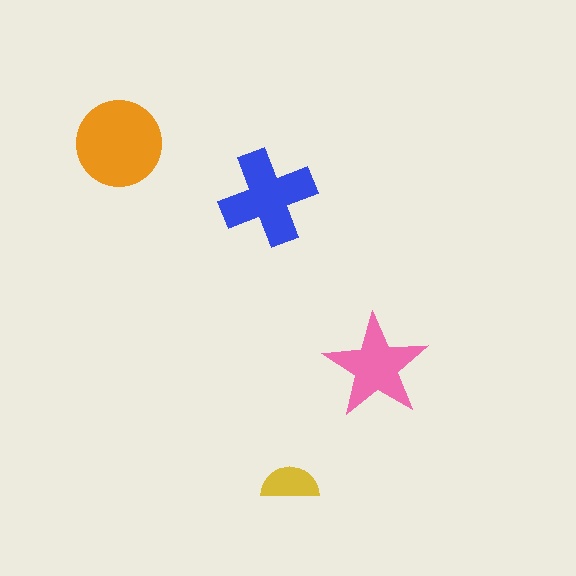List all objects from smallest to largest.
The yellow semicircle, the pink star, the blue cross, the orange circle.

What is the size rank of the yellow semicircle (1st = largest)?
4th.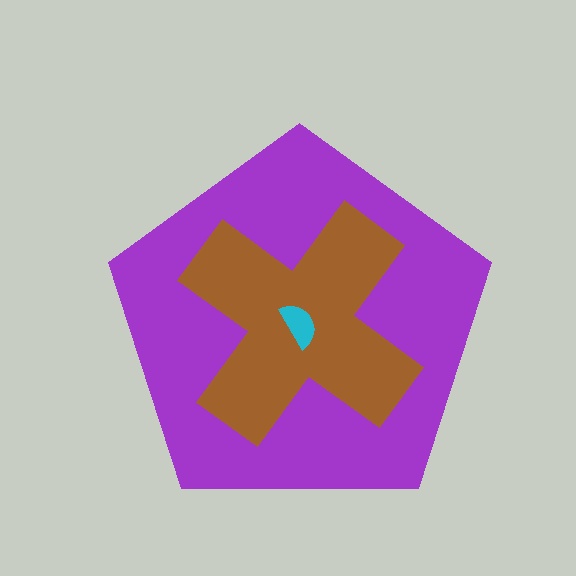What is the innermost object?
The cyan semicircle.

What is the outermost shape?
The purple pentagon.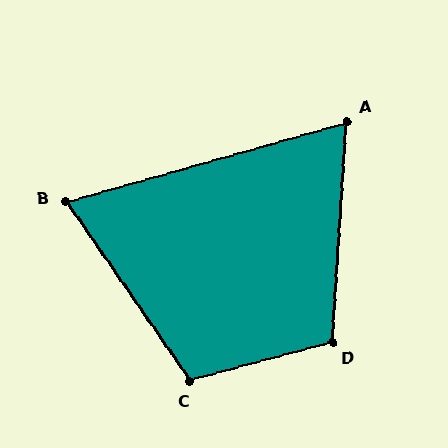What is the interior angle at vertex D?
Approximately 109 degrees (obtuse).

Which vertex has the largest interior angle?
C, at approximately 110 degrees.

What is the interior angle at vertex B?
Approximately 71 degrees (acute).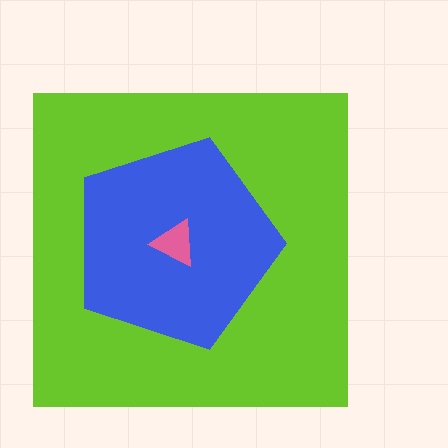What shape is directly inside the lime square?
The blue pentagon.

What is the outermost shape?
The lime square.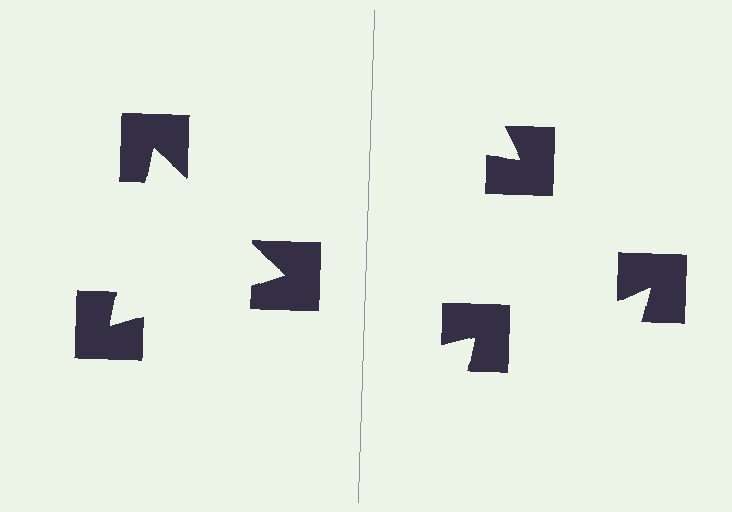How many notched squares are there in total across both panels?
6 — 3 on each side.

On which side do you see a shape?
An illusory triangle appears on the left side. On the right side the wedge cuts are rotated, so no coherent shape forms.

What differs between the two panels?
The notched squares are positioned identically on both sides; only the wedge orientations differ. On the left they align to a triangle; on the right they are misaligned.